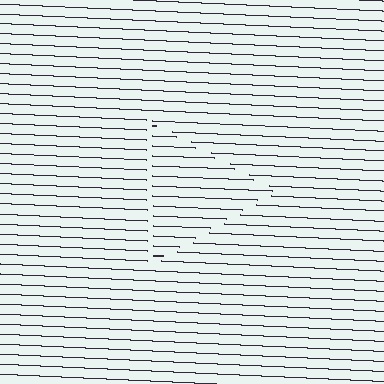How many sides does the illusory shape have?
3 sides — the line-ends trace a triangle.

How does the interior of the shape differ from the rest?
The interior of the shape contains the same grating, shifted by half a period — the contour is defined by the phase discontinuity where line-ends from the inner and outer gratings abut.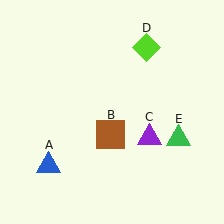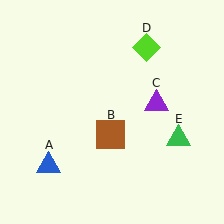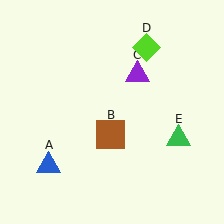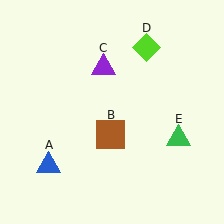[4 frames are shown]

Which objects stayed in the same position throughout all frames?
Blue triangle (object A) and brown square (object B) and lime diamond (object D) and green triangle (object E) remained stationary.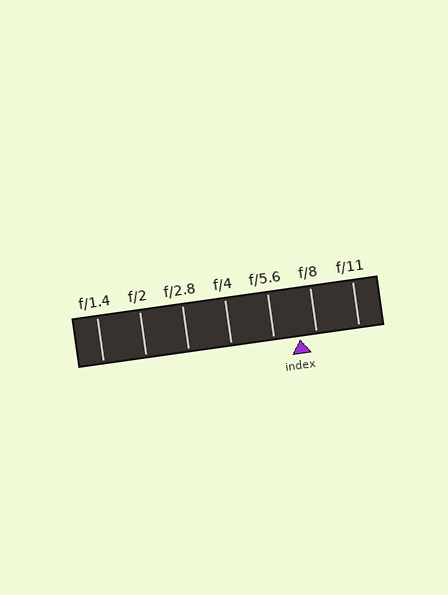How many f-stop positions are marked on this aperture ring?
There are 7 f-stop positions marked.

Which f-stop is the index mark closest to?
The index mark is closest to f/8.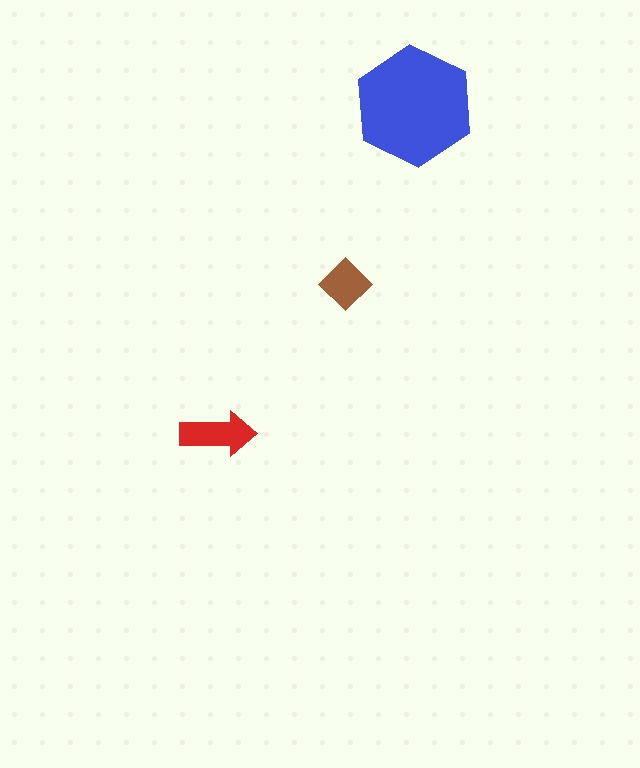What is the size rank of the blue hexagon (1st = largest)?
1st.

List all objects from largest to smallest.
The blue hexagon, the red arrow, the brown diamond.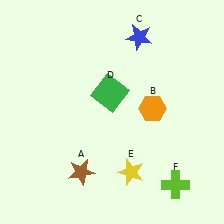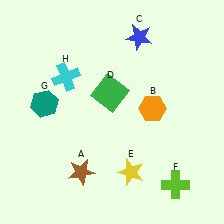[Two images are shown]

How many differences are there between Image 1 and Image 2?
There are 2 differences between the two images.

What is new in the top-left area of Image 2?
A cyan cross (H) was added in the top-left area of Image 2.